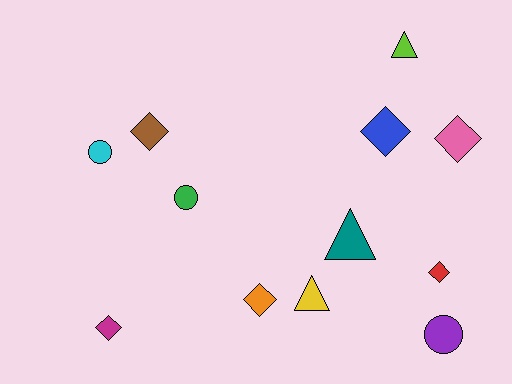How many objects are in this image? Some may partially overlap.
There are 12 objects.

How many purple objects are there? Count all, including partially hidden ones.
There is 1 purple object.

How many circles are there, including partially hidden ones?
There are 3 circles.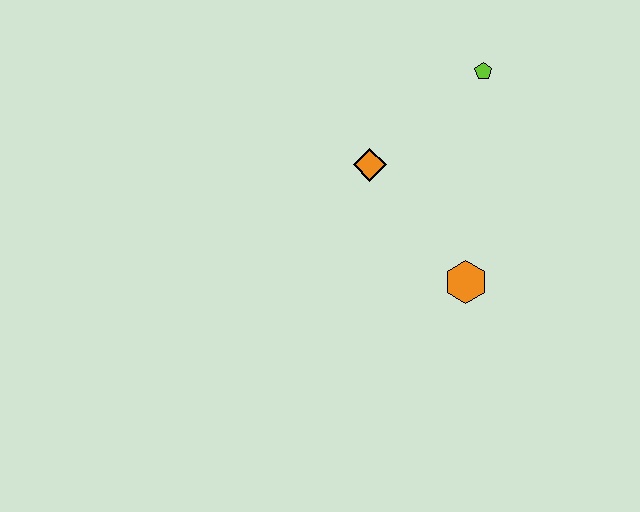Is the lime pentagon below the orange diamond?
No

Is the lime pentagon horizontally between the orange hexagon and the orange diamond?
No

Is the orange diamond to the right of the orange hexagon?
No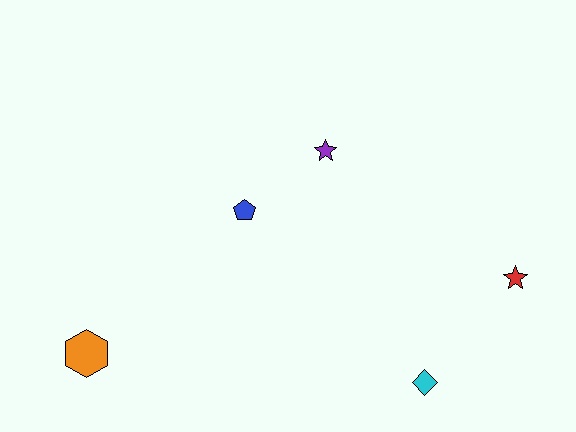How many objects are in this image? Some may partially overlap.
There are 5 objects.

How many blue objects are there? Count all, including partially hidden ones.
There is 1 blue object.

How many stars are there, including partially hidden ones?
There are 2 stars.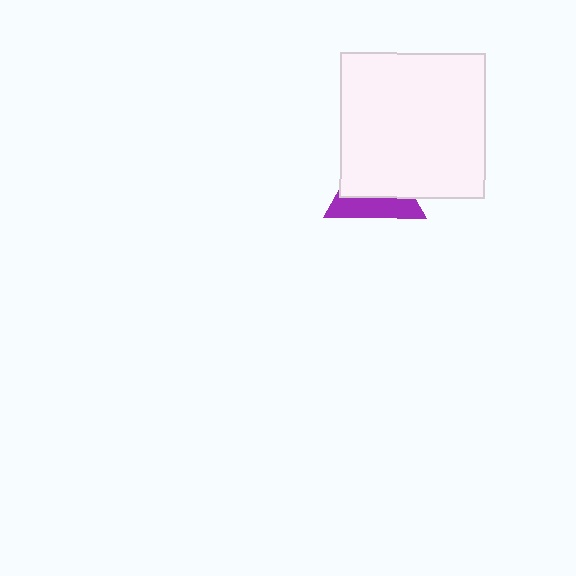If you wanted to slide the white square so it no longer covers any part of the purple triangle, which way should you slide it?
Slide it up — that is the most direct way to separate the two shapes.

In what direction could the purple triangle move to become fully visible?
The purple triangle could move down. That would shift it out from behind the white square entirely.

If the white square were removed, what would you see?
You would see the complete purple triangle.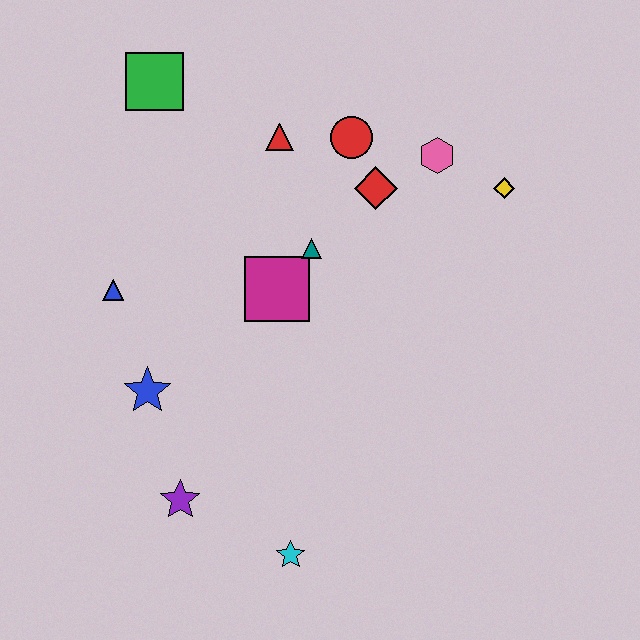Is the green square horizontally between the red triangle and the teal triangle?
No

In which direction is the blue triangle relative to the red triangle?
The blue triangle is to the left of the red triangle.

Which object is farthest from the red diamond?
The cyan star is farthest from the red diamond.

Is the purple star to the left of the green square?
No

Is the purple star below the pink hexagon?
Yes